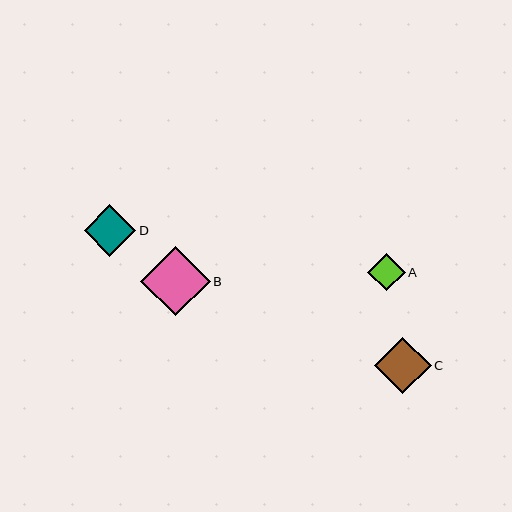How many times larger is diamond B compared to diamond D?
Diamond B is approximately 1.3 times the size of diamond D.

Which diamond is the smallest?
Diamond A is the smallest with a size of approximately 37 pixels.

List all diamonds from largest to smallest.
From largest to smallest: B, C, D, A.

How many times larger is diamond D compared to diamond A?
Diamond D is approximately 1.4 times the size of diamond A.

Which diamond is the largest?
Diamond B is the largest with a size of approximately 69 pixels.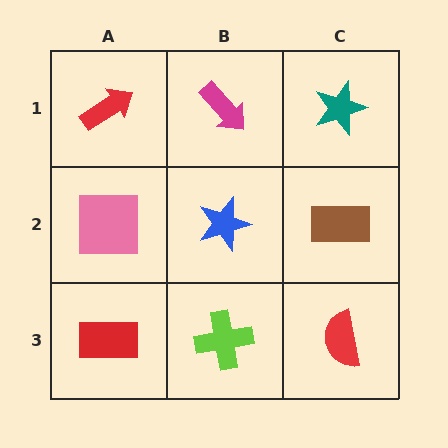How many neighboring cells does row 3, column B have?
3.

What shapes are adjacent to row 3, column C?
A brown rectangle (row 2, column C), a lime cross (row 3, column B).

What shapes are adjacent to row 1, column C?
A brown rectangle (row 2, column C), a magenta arrow (row 1, column B).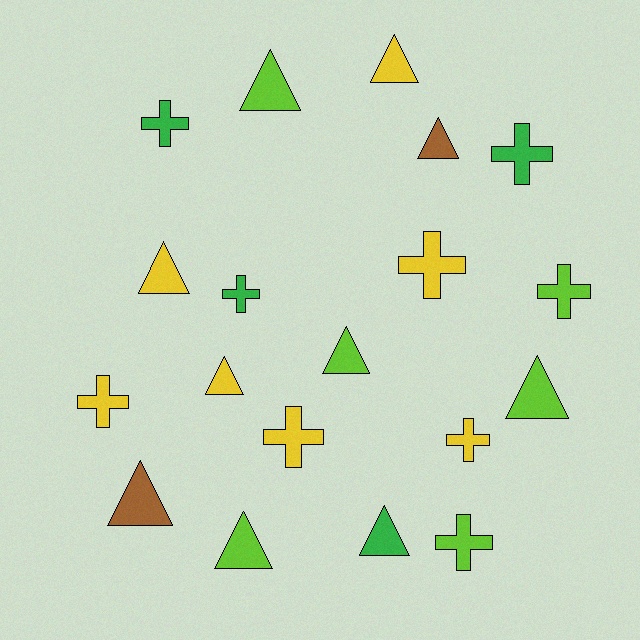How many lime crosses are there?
There are 2 lime crosses.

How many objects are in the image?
There are 19 objects.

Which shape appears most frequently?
Triangle, with 10 objects.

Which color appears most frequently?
Yellow, with 7 objects.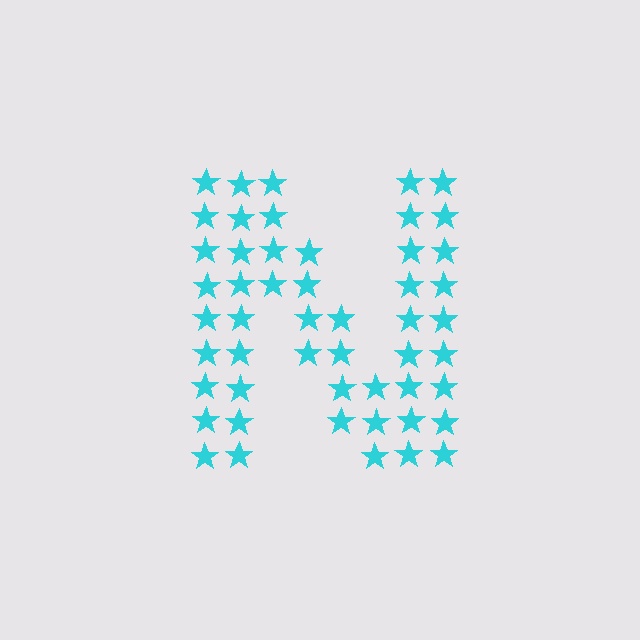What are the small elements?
The small elements are stars.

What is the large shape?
The large shape is the letter N.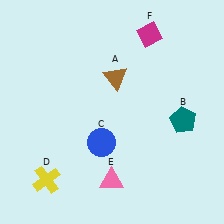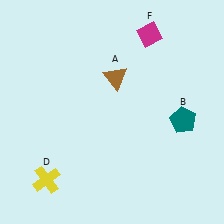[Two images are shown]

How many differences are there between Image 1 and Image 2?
There are 2 differences between the two images.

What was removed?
The blue circle (C), the pink triangle (E) were removed in Image 2.